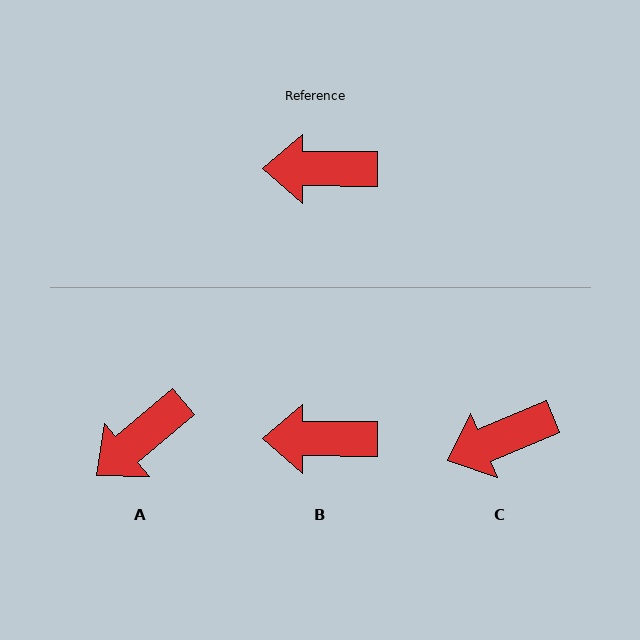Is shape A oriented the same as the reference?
No, it is off by about 40 degrees.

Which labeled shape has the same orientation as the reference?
B.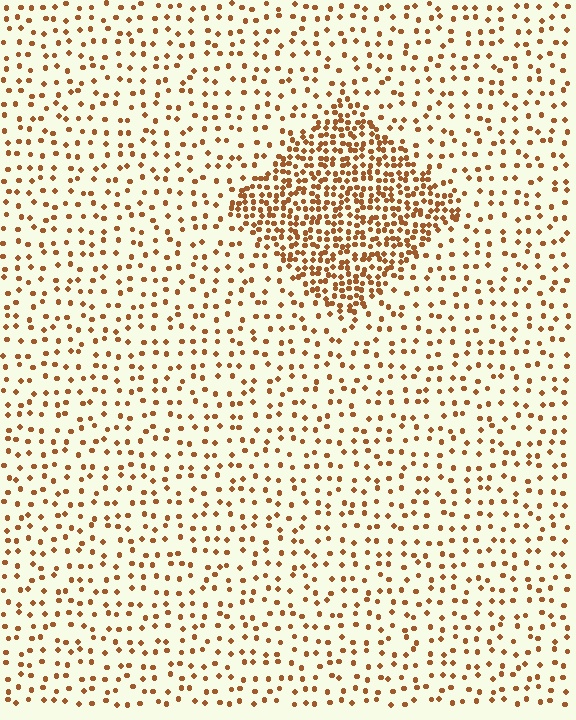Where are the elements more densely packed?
The elements are more densely packed inside the diamond boundary.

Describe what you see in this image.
The image contains small brown elements arranged at two different densities. A diamond-shaped region is visible where the elements are more densely packed than the surrounding area.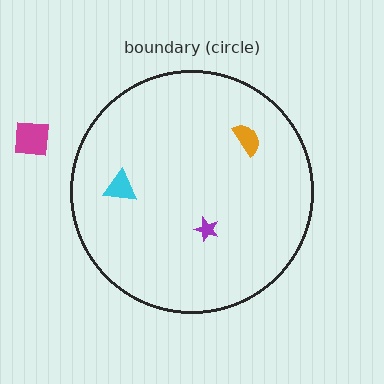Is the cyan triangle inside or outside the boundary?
Inside.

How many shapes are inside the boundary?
3 inside, 1 outside.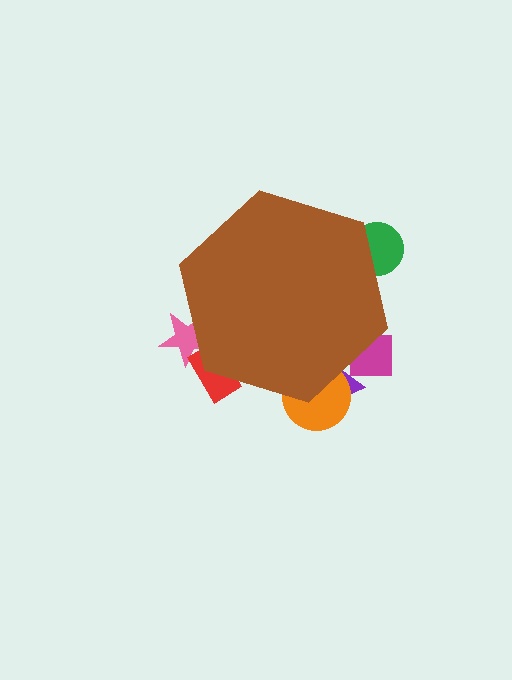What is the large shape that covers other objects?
A brown hexagon.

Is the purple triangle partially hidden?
Yes, the purple triangle is partially hidden behind the brown hexagon.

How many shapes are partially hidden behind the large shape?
6 shapes are partially hidden.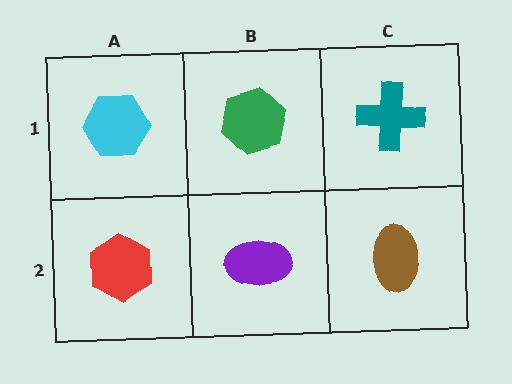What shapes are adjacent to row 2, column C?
A teal cross (row 1, column C), a purple ellipse (row 2, column B).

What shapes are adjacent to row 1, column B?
A purple ellipse (row 2, column B), a cyan hexagon (row 1, column A), a teal cross (row 1, column C).